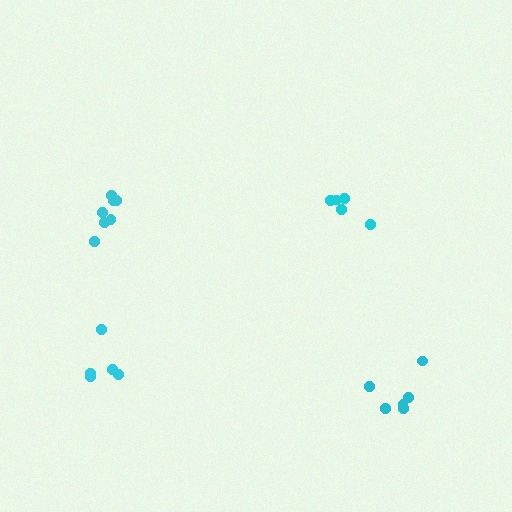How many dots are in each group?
Group 1: 7 dots, Group 2: 6 dots, Group 3: 5 dots, Group 4: 5 dots (23 total).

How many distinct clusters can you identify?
There are 4 distinct clusters.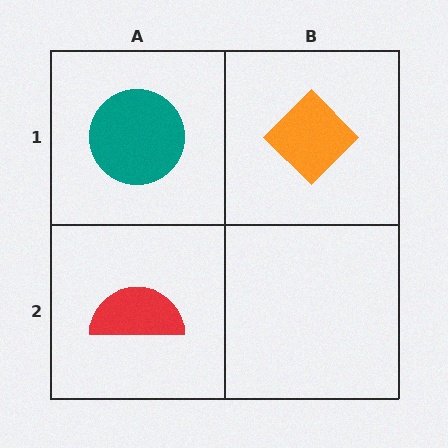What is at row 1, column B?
An orange diamond.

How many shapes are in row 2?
1 shape.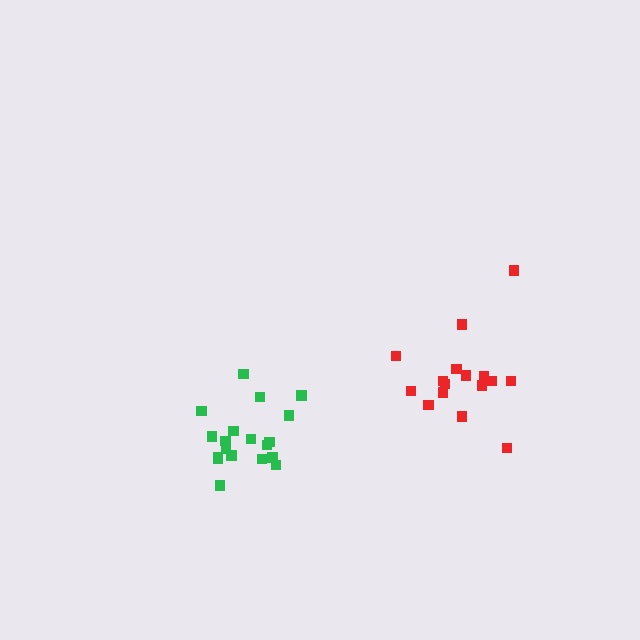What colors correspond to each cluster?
The clusters are colored: red, green.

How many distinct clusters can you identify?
There are 2 distinct clusters.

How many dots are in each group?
Group 1: 16 dots, Group 2: 19 dots (35 total).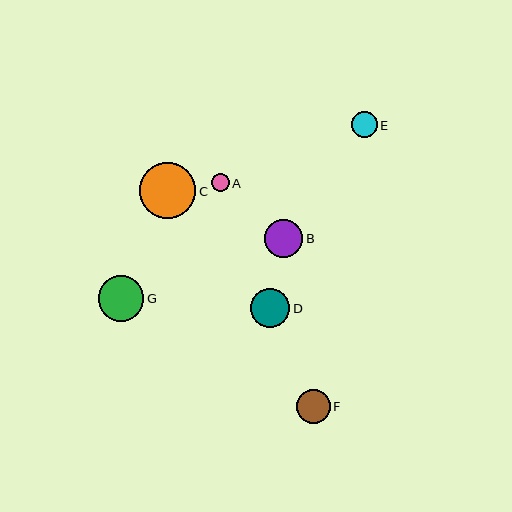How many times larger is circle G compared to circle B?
Circle G is approximately 1.2 times the size of circle B.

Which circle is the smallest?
Circle A is the smallest with a size of approximately 18 pixels.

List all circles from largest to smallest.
From largest to smallest: C, G, D, B, F, E, A.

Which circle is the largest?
Circle C is the largest with a size of approximately 56 pixels.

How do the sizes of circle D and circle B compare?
Circle D and circle B are approximately the same size.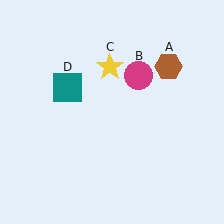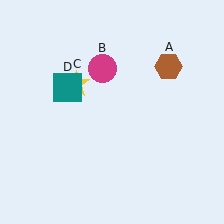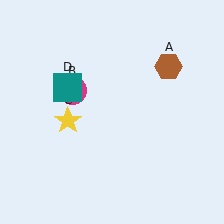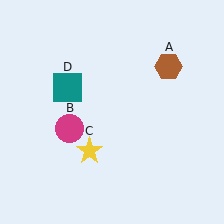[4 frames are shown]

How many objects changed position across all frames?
2 objects changed position: magenta circle (object B), yellow star (object C).